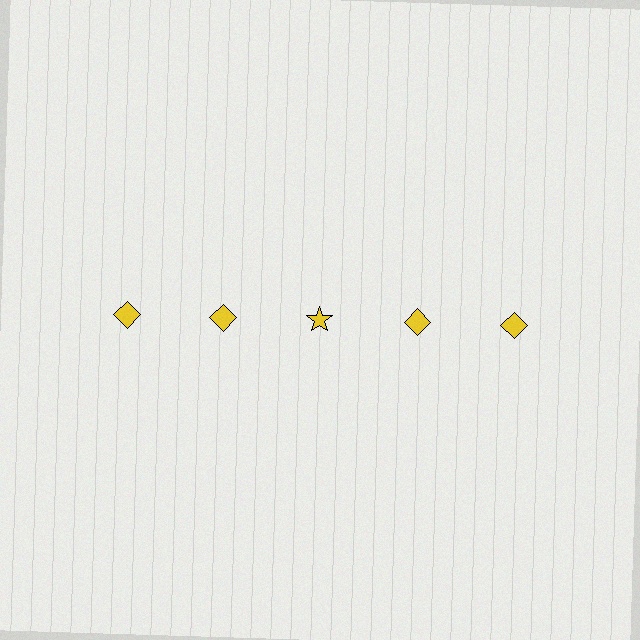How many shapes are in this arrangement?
There are 5 shapes arranged in a grid pattern.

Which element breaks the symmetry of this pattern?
The yellow star in the top row, center column breaks the symmetry. All other shapes are yellow diamonds.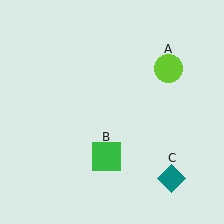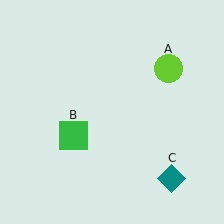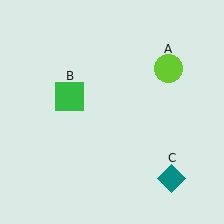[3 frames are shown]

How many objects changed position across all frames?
1 object changed position: green square (object B).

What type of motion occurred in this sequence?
The green square (object B) rotated clockwise around the center of the scene.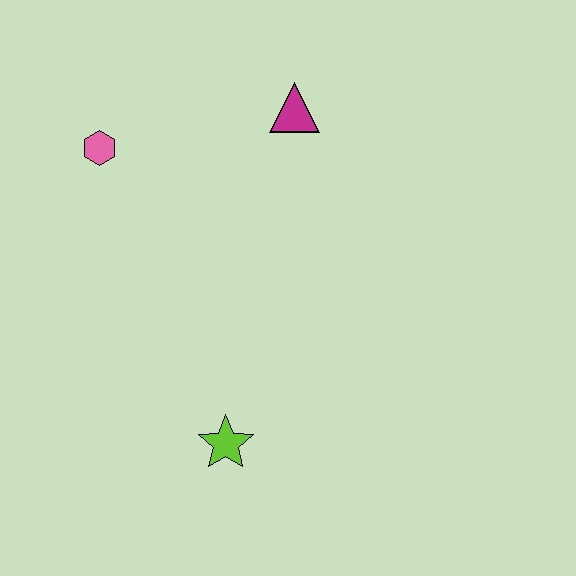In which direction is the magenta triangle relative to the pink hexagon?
The magenta triangle is to the right of the pink hexagon.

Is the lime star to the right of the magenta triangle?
No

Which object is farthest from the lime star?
The magenta triangle is farthest from the lime star.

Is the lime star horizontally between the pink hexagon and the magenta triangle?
Yes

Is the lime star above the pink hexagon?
No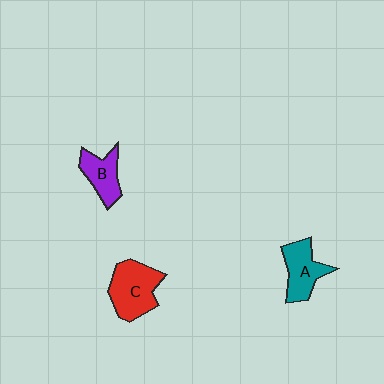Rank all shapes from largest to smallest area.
From largest to smallest: C (red), A (teal), B (purple).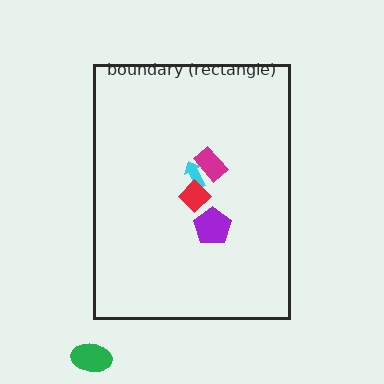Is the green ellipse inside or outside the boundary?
Outside.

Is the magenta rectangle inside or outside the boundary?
Inside.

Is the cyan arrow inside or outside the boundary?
Inside.